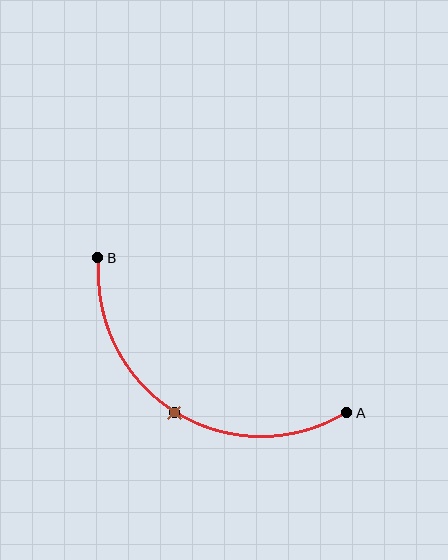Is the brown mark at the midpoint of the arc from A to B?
Yes. The brown mark lies on the arc at equal arc-length from both A and B — it is the arc midpoint.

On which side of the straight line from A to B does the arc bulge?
The arc bulges below the straight line connecting A and B.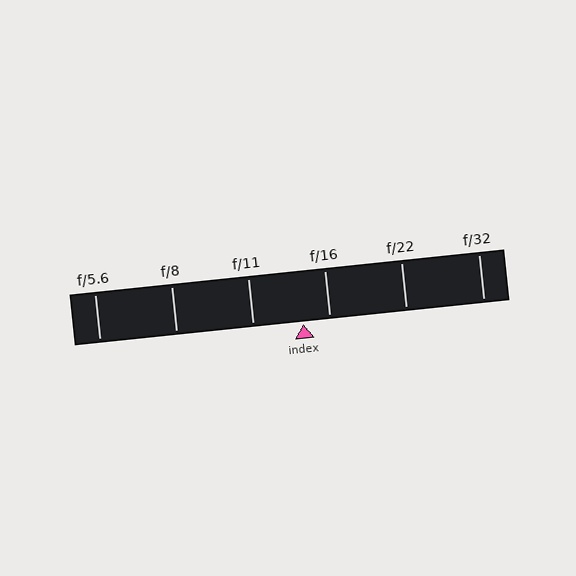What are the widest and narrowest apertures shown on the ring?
The widest aperture shown is f/5.6 and the narrowest is f/32.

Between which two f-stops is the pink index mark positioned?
The index mark is between f/11 and f/16.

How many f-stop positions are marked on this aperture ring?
There are 6 f-stop positions marked.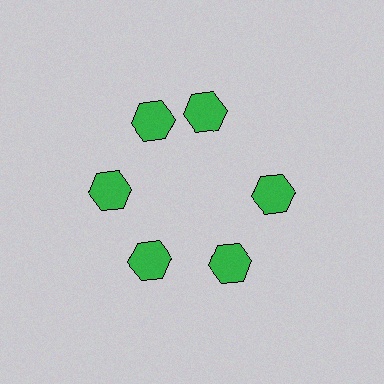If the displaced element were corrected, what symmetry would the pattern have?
It would have 6-fold rotational symmetry — the pattern would map onto itself every 60 degrees.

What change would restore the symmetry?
The symmetry would be restored by rotating it back into even spacing with its neighbors so that all 6 hexagons sit at equal angles and equal distance from the center.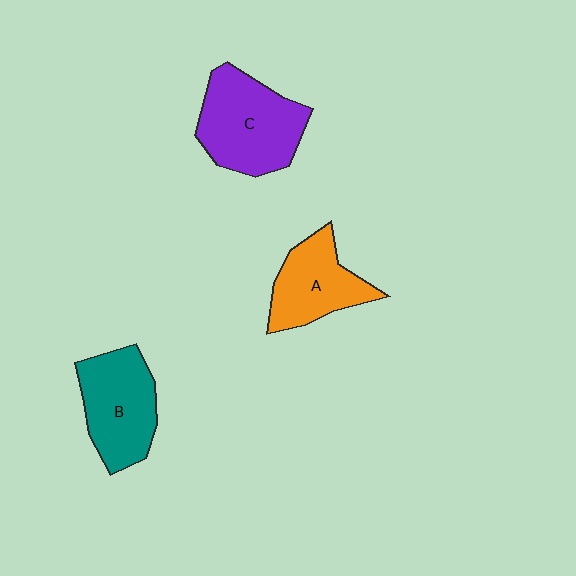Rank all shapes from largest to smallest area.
From largest to smallest: C (purple), B (teal), A (orange).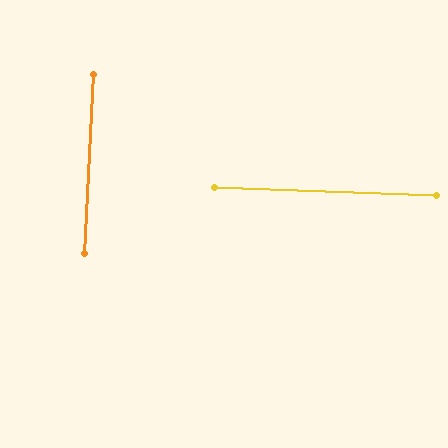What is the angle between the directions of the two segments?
Approximately 89 degrees.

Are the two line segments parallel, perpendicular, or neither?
Perpendicular — they meet at approximately 89°.